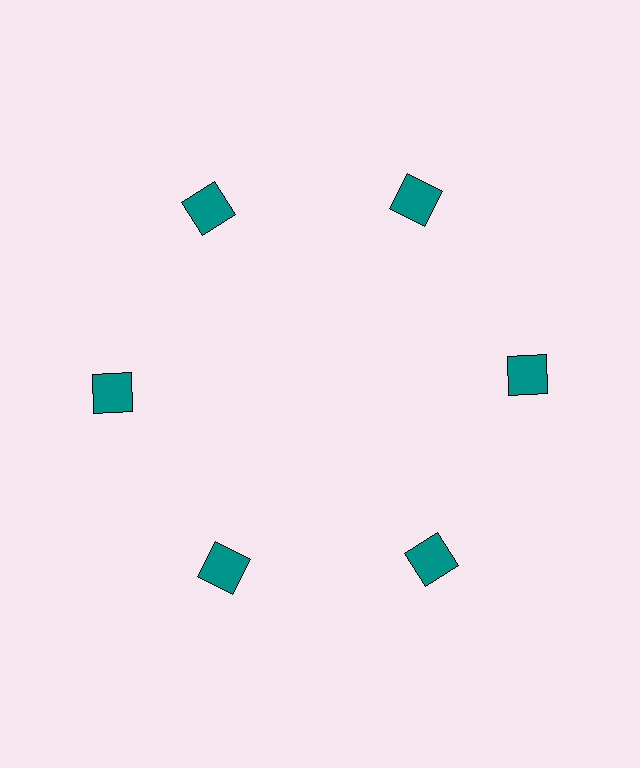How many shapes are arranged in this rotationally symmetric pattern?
There are 6 shapes, arranged in 6 groups of 1.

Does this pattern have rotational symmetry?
Yes, this pattern has 6-fold rotational symmetry. It looks the same after rotating 60 degrees around the center.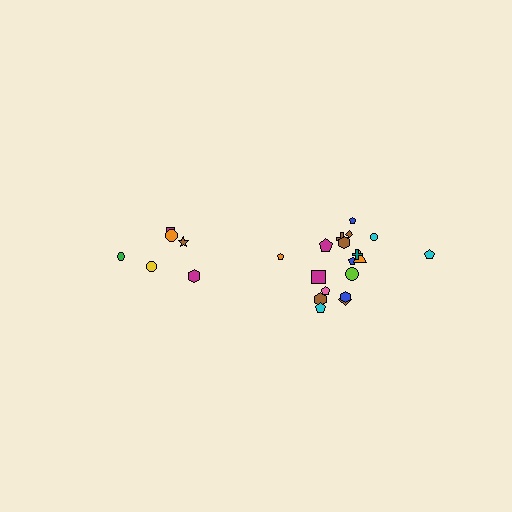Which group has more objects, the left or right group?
The right group.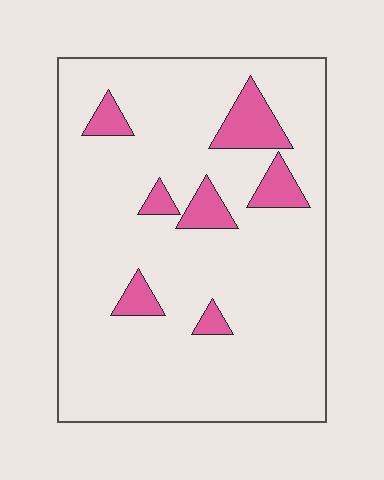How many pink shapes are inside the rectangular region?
7.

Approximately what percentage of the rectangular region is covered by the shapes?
Approximately 10%.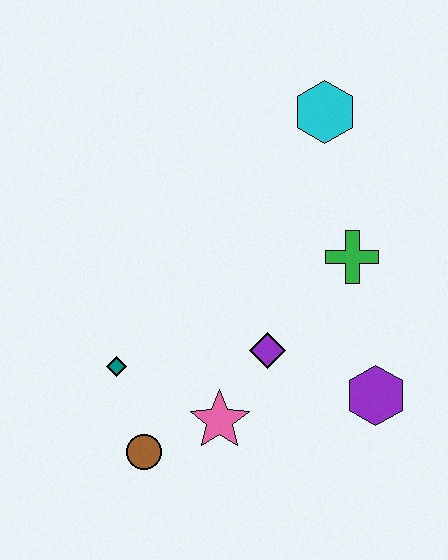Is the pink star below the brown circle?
No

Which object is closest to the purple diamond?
The pink star is closest to the purple diamond.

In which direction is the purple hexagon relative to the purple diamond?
The purple hexagon is to the right of the purple diamond.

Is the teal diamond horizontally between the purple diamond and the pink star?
No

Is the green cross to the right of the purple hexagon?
No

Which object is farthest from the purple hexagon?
The cyan hexagon is farthest from the purple hexagon.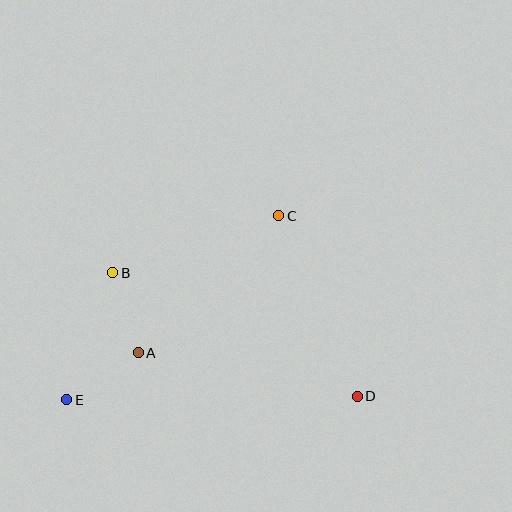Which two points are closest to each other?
Points A and B are closest to each other.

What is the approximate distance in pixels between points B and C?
The distance between B and C is approximately 176 pixels.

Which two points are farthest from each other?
Points D and E are farthest from each other.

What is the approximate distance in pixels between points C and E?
The distance between C and E is approximately 281 pixels.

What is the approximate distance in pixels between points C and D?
The distance between C and D is approximately 197 pixels.